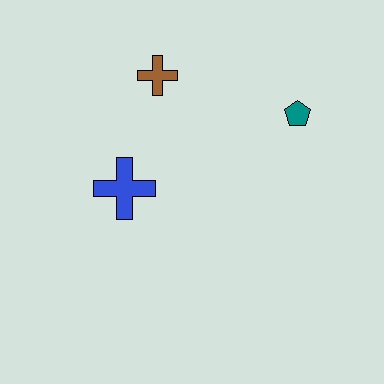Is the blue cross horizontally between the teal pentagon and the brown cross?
No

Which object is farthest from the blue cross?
The teal pentagon is farthest from the blue cross.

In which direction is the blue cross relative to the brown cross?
The blue cross is below the brown cross.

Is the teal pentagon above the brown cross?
No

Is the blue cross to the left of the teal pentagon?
Yes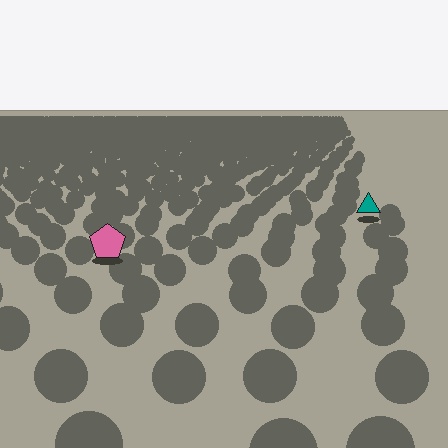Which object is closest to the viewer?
The pink pentagon is closest. The texture marks near it are larger and more spread out.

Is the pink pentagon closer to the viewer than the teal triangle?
Yes. The pink pentagon is closer — you can tell from the texture gradient: the ground texture is coarser near it.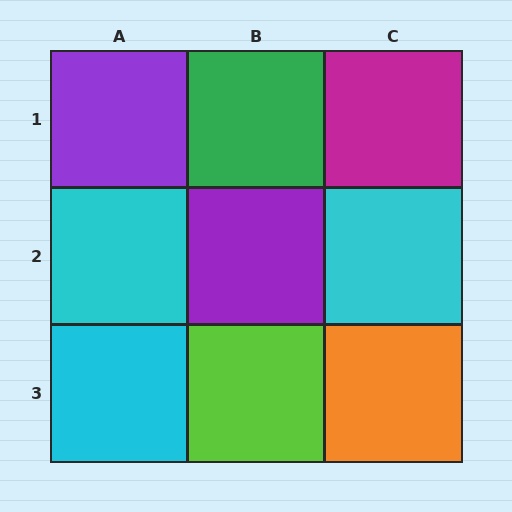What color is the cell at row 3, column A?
Cyan.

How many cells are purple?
2 cells are purple.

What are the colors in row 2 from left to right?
Cyan, purple, cyan.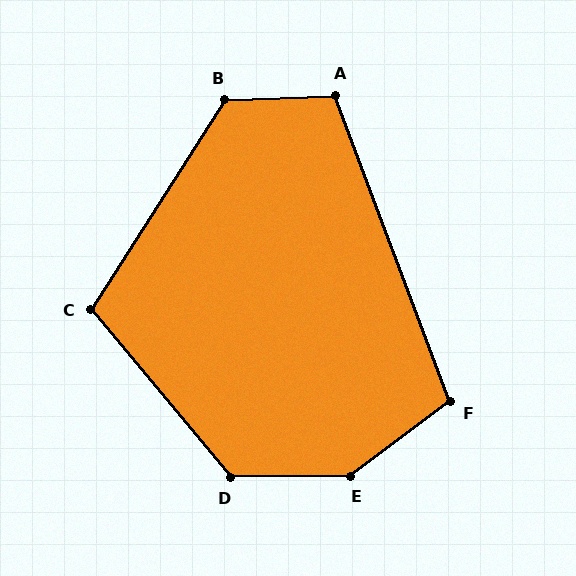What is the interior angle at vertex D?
Approximately 129 degrees (obtuse).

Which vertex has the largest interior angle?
E, at approximately 144 degrees.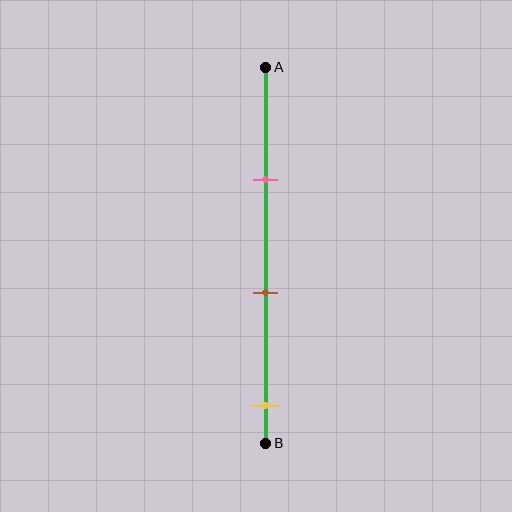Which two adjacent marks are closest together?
The pink and brown marks are the closest adjacent pair.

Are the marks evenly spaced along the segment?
Yes, the marks are approximately evenly spaced.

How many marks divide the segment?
There are 3 marks dividing the segment.